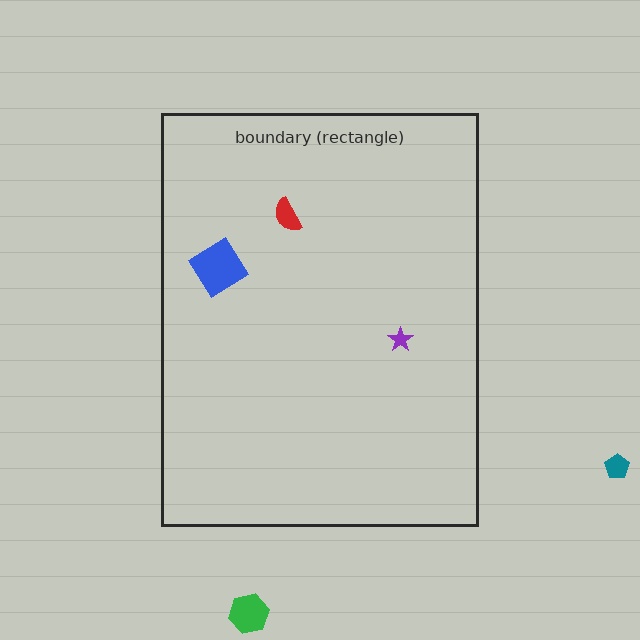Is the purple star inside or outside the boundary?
Inside.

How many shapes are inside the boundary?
3 inside, 2 outside.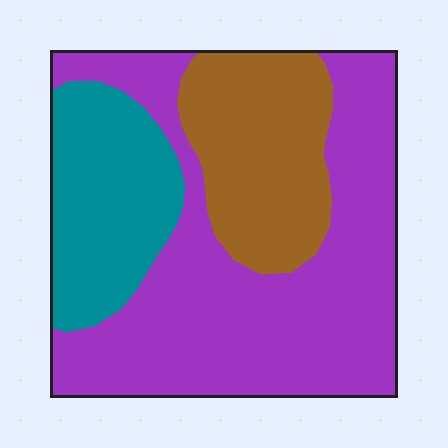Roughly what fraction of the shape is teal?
Teal covers around 20% of the shape.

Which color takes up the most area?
Purple, at roughly 55%.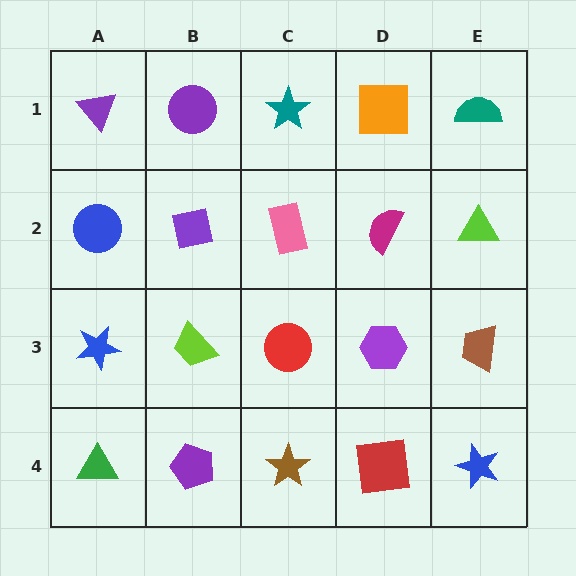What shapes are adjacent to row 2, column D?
An orange square (row 1, column D), a purple hexagon (row 3, column D), a pink rectangle (row 2, column C), a lime triangle (row 2, column E).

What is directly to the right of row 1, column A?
A purple circle.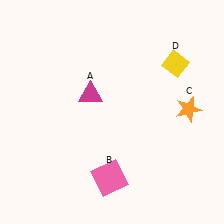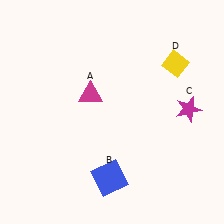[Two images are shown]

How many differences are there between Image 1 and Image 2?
There are 2 differences between the two images.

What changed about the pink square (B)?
In Image 1, B is pink. In Image 2, it changed to blue.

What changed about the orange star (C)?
In Image 1, C is orange. In Image 2, it changed to magenta.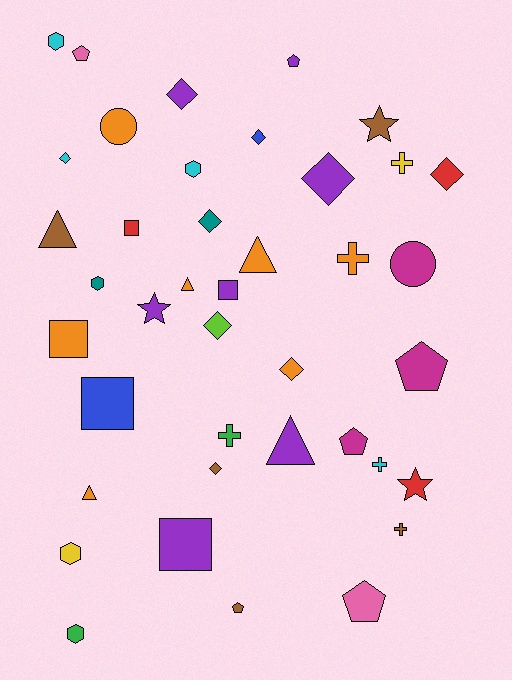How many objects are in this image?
There are 40 objects.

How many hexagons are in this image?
There are 5 hexagons.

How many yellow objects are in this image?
There are 2 yellow objects.